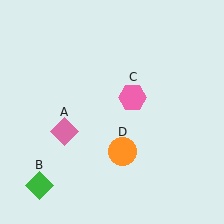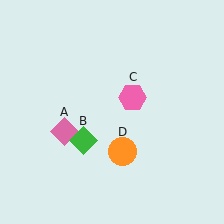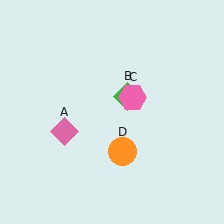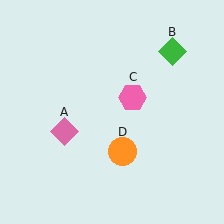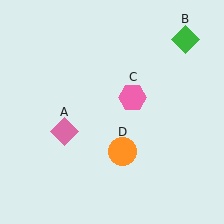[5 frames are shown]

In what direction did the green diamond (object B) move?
The green diamond (object B) moved up and to the right.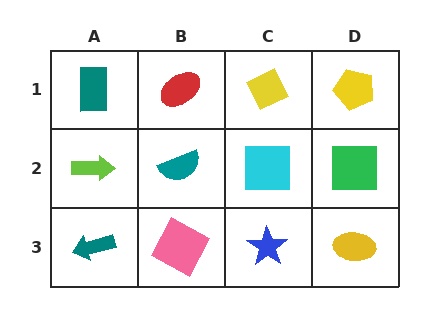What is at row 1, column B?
A red ellipse.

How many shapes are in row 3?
4 shapes.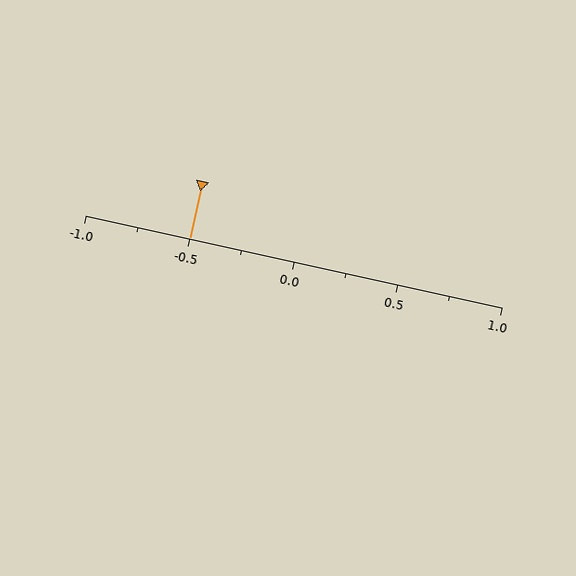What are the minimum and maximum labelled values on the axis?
The axis runs from -1.0 to 1.0.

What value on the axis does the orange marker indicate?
The marker indicates approximately -0.5.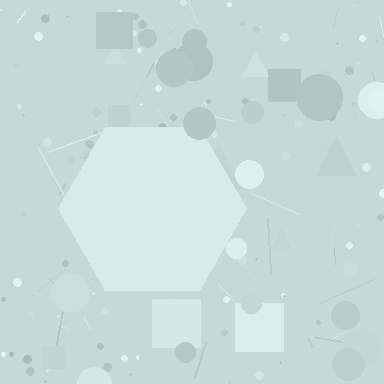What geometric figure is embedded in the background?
A hexagon is embedded in the background.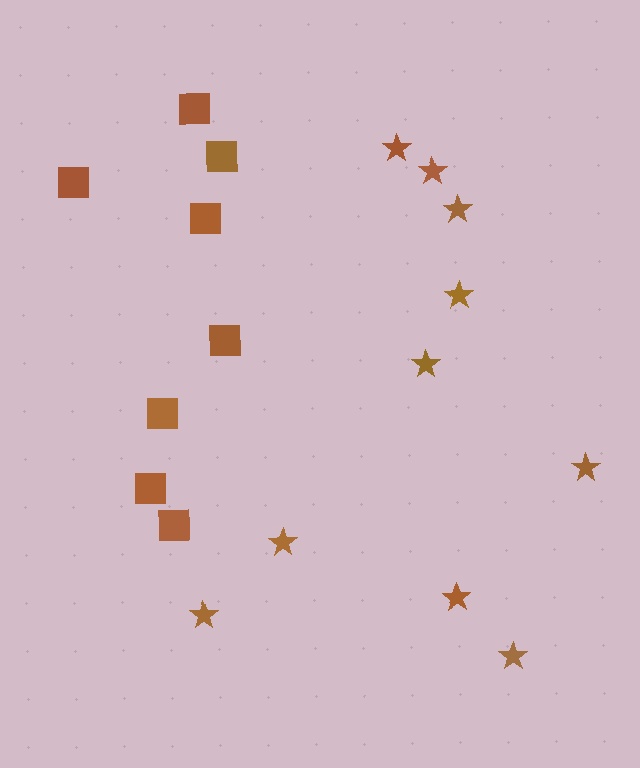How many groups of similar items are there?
There are 2 groups: one group of stars (10) and one group of squares (8).